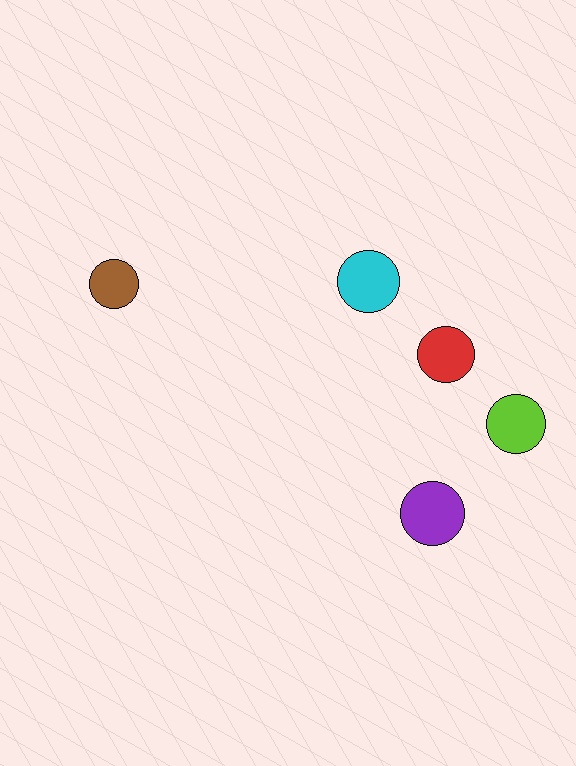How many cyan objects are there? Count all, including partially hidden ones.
There is 1 cyan object.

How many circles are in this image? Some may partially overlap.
There are 5 circles.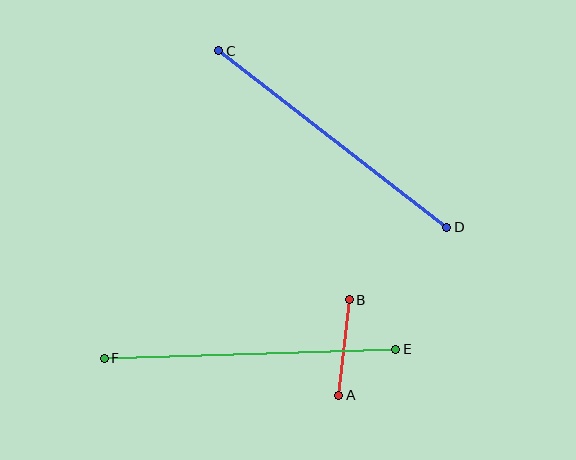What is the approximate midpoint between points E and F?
The midpoint is at approximately (250, 354) pixels.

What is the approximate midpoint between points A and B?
The midpoint is at approximately (344, 347) pixels.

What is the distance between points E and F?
The distance is approximately 292 pixels.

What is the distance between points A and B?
The distance is approximately 96 pixels.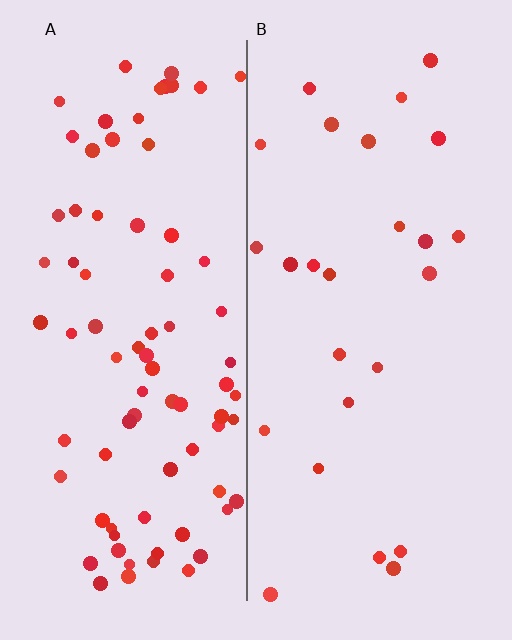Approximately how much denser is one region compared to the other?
Approximately 3.1× — region A over region B.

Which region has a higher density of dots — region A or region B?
A (the left).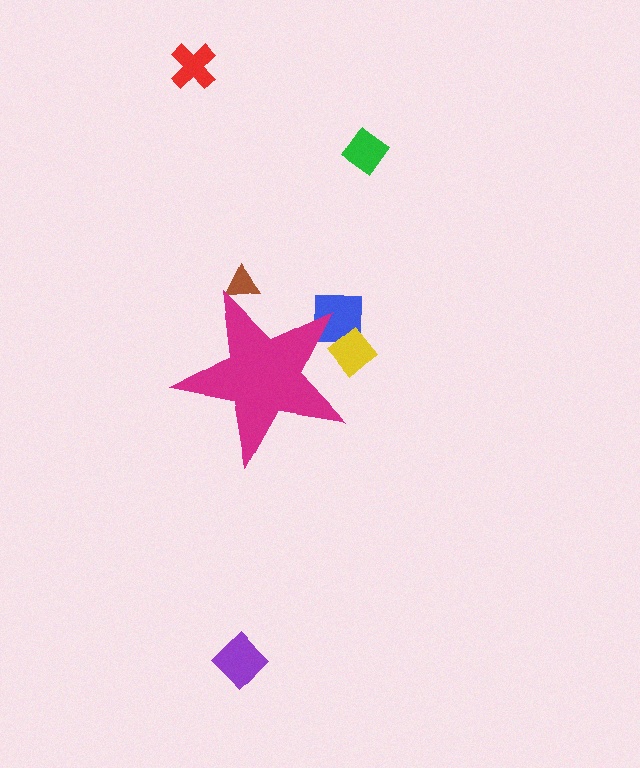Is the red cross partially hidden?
No, the red cross is fully visible.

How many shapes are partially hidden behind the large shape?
3 shapes are partially hidden.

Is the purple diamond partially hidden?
No, the purple diamond is fully visible.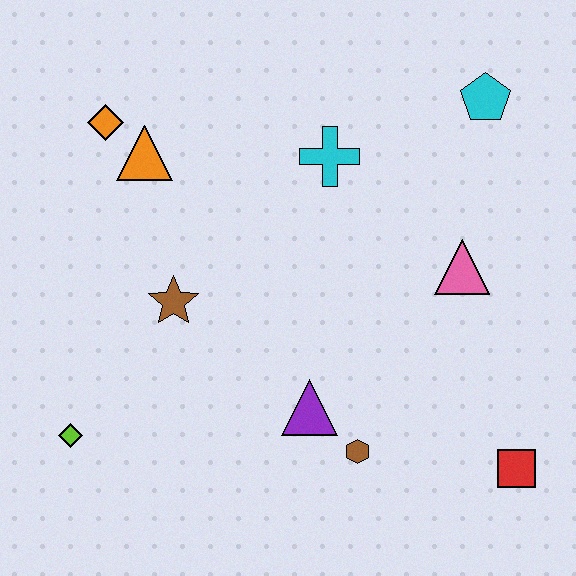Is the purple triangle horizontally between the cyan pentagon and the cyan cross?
No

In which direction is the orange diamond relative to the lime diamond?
The orange diamond is above the lime diamond.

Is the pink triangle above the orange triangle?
No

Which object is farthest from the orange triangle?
The red square is farthest from the orange triangle.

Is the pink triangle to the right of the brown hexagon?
Yes